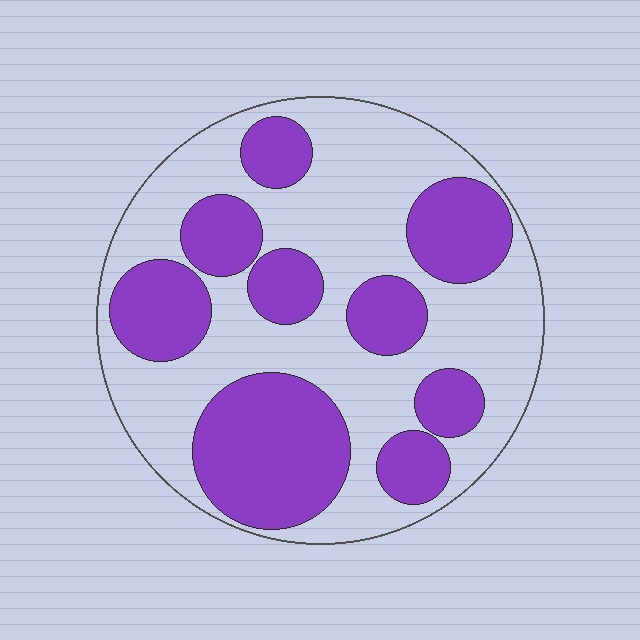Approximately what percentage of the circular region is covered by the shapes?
Approximately 40%.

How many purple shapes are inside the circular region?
9.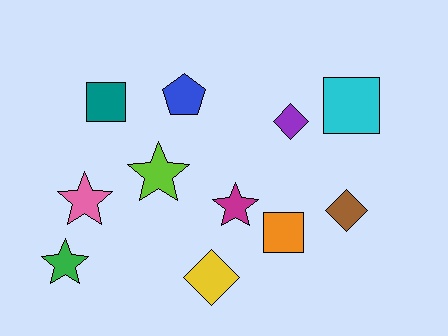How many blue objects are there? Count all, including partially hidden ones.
There is 1 blue object.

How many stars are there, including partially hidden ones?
There are 4 stars.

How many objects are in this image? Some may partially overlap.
There are 11 objects.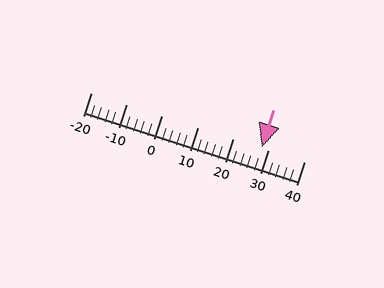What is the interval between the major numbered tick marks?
The major tick marks are spaced 10 units apart.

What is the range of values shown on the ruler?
The ruler shows values from -20 to 40.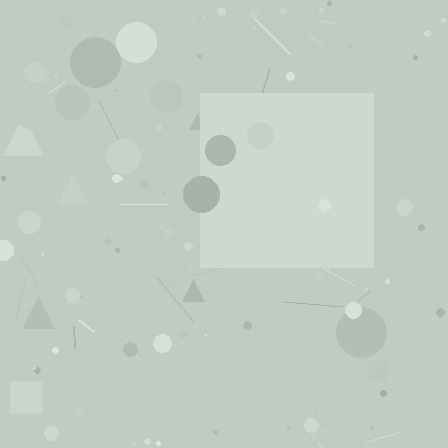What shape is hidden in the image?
A square is hidden in the image.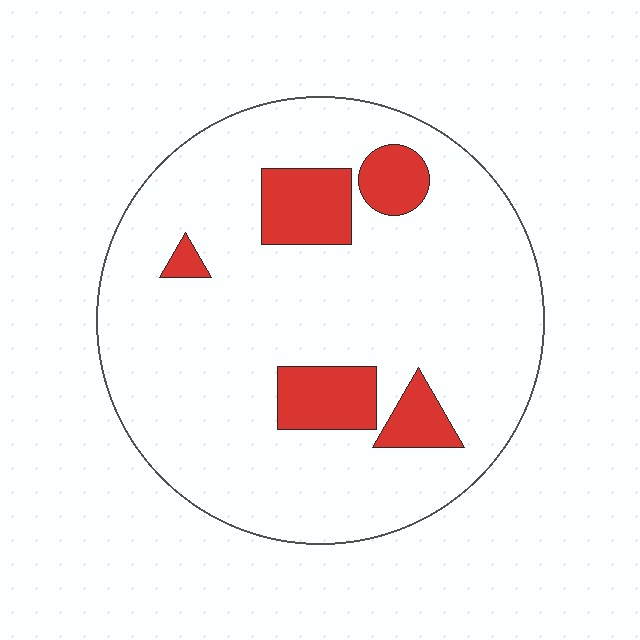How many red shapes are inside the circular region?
5.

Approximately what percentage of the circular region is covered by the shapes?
Approximately 15%.